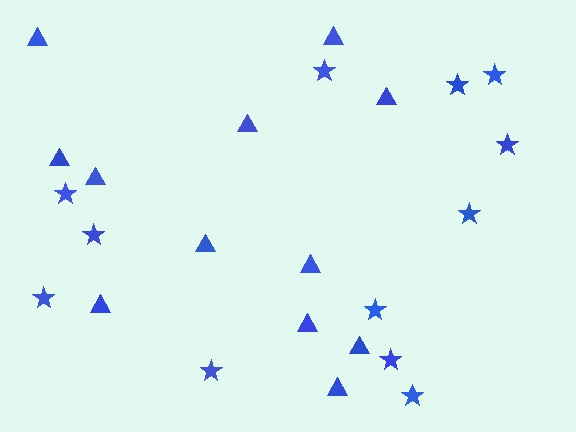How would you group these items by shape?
There are 2 groups: one group of stars (12) and one group of triangles (12).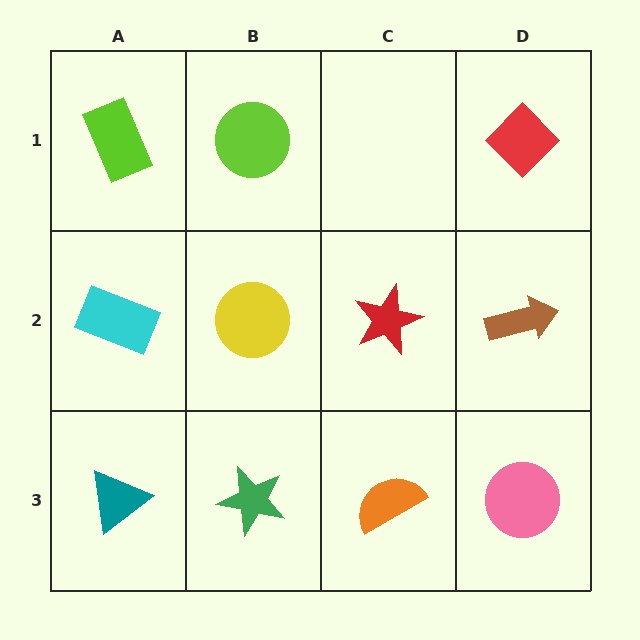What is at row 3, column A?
A teal triangle.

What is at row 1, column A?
A lime rectangle.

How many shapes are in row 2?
4 shapes.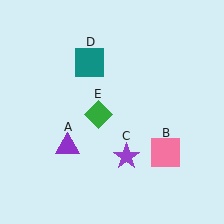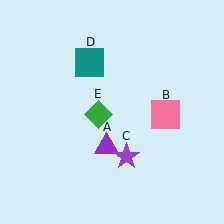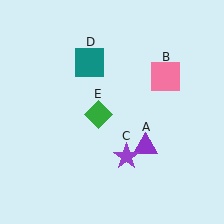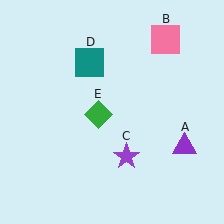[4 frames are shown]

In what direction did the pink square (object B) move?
The pink square (object B) moved up.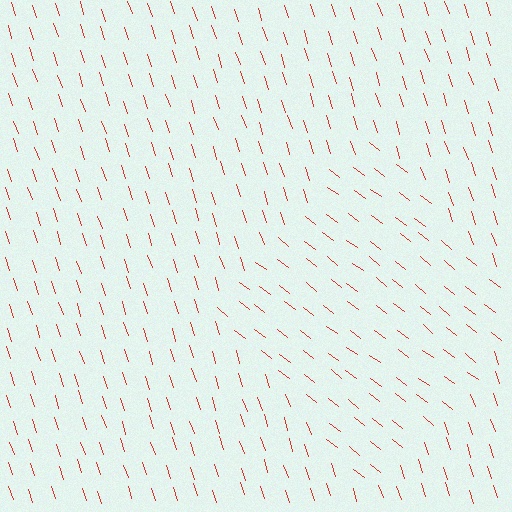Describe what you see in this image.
The image is filled with small red line segments. A diamond region in the image has lines oriented differently from the surrounding lines, creating a visible texture boundary.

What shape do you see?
I see a diamond.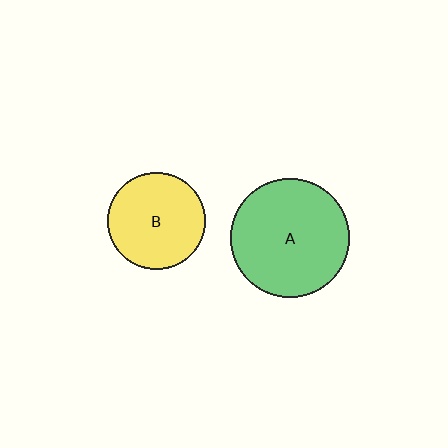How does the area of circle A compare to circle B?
Approximately 1.5 times.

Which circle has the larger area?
Circle A (green).